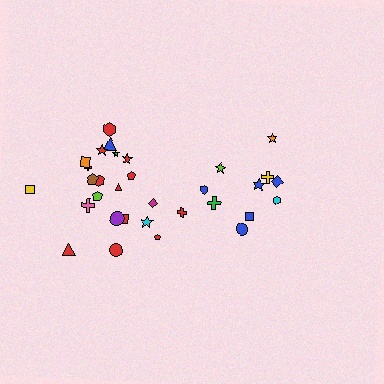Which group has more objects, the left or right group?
The left group.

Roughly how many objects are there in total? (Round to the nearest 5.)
Roughly 30 objects in total.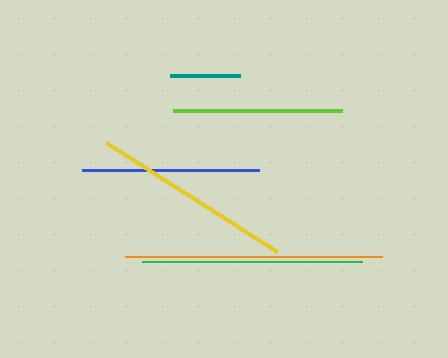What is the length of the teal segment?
The teal segment is approximately 70 pixels long.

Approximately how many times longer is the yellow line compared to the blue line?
The yellow line is approximately 1.1 times the length of the blue line.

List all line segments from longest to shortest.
From longest to shortest: orange, green, yellow, blue, lime, teal.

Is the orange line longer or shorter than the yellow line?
The orange line is longer than the yellow line.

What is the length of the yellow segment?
The yellow segment is approximately 203 pixels long.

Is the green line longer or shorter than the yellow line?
The green line is longer than the yellow line.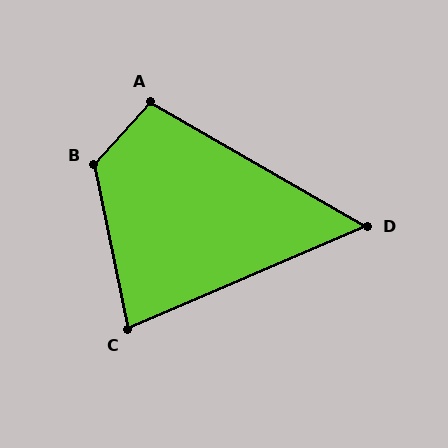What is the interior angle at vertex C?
Approximately 78 degrees (acute).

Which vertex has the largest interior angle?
B, at approximately 127 degrees.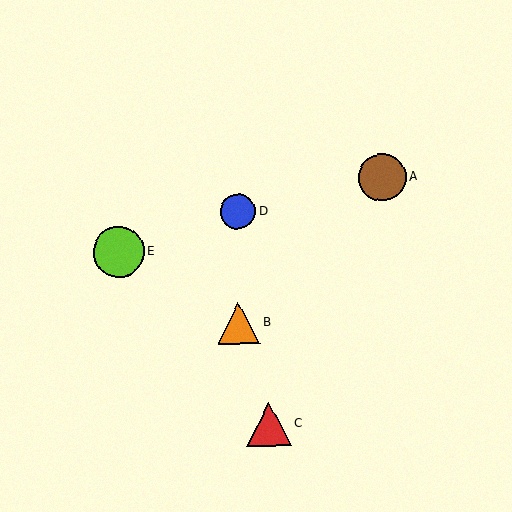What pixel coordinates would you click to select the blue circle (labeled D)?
Click at (238, 211) to select the blue circle D.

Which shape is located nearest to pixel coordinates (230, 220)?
The blue circle (labeled D) at (238, 211) is nearest to that location.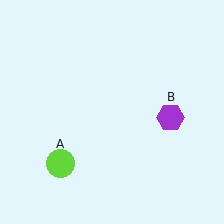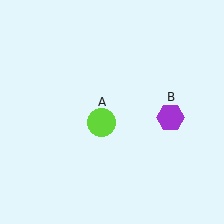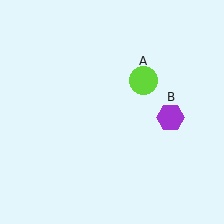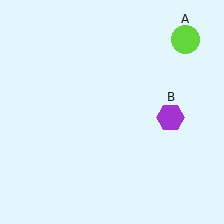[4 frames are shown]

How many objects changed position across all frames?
1 object changed position: lime circle (object A).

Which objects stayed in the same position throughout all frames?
Purple hexagon (object B) remained stationary.